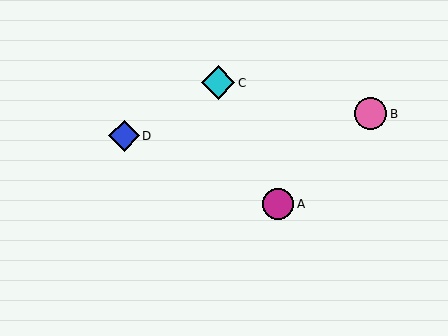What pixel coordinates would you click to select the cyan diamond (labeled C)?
Click at (218, 83) to select the cyan diamond C.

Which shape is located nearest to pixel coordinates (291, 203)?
The magenta circle (labeled A) at (278, 204) is nearest to that location.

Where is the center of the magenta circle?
The center of the magenta circle is at (278, 204).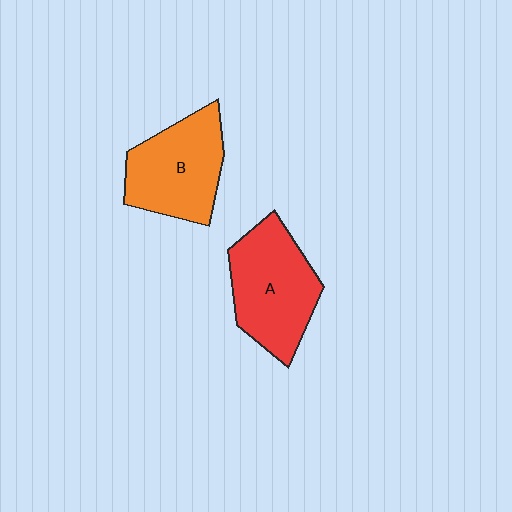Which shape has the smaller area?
Shape B (orange).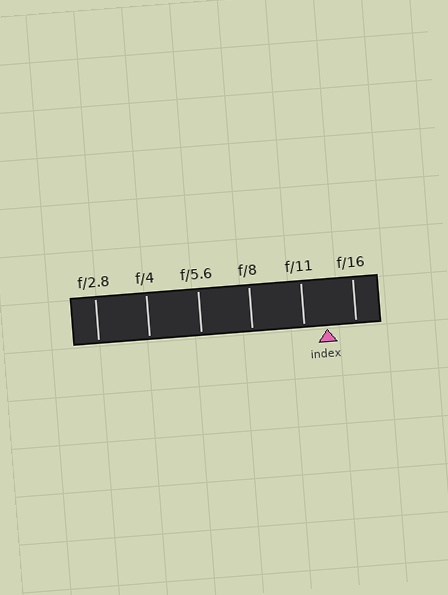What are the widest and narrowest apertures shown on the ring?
The widest aperture shown is f/2.8 and the narrowest is f/16.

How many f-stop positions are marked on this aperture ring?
There are 6 f-stop positions marked.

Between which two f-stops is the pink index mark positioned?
The index mark is between f/11 and f/16.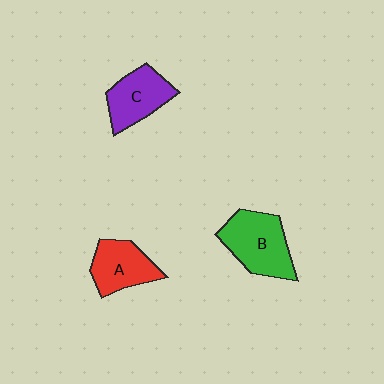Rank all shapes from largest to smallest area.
From largest to smallest: B (green), C (purple), A (red).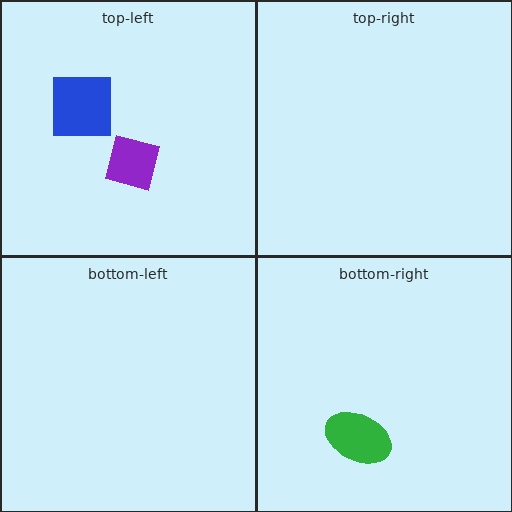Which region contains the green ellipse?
The bottom-right region.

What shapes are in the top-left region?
The blue square, the purple square.